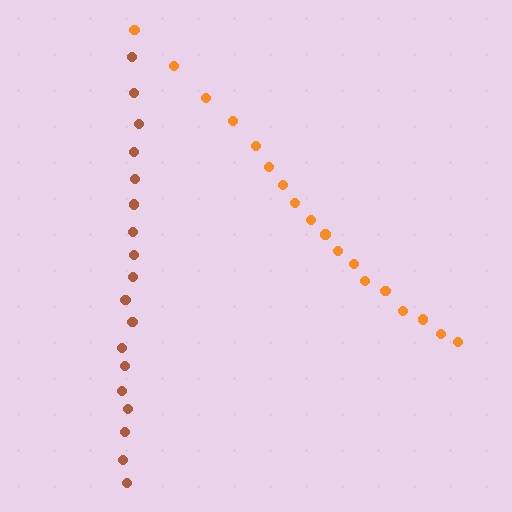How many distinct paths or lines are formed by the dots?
There are 2 distinct paths.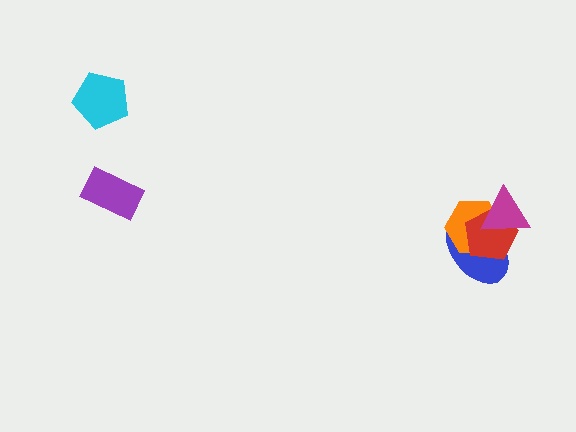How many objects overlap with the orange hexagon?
3 objects overlap with the orange hexagon.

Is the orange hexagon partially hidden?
Yes, it is partially covered by another shape.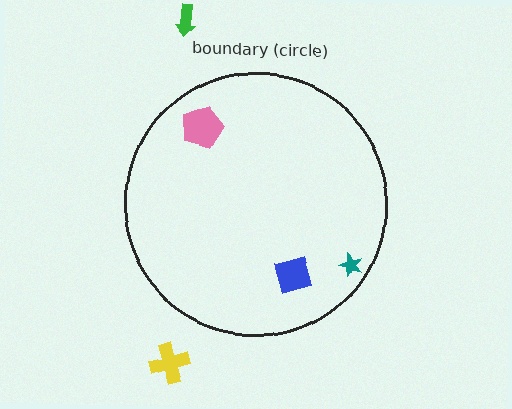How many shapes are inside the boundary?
3 inside, 2 outside.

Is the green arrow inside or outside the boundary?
Outside.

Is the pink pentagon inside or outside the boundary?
Inside.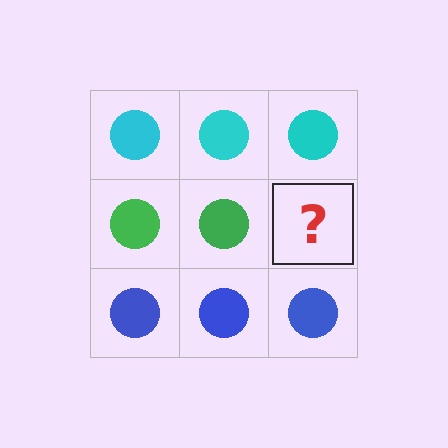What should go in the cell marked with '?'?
The missing cell should contain a green circle.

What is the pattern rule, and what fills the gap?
The rule is that each row has a consistent color. The gap should be filled with a green circle.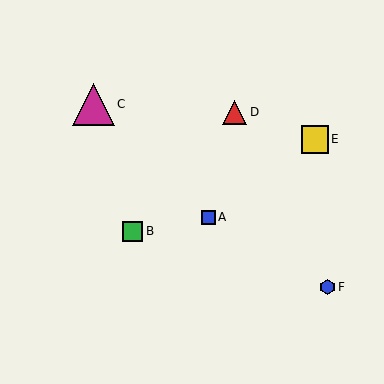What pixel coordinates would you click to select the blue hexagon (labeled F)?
Click at (328, 287) to select the blue hexagon F.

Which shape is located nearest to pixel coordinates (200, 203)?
The blue square (labeled A) at (208, 217) is nearest to that location.